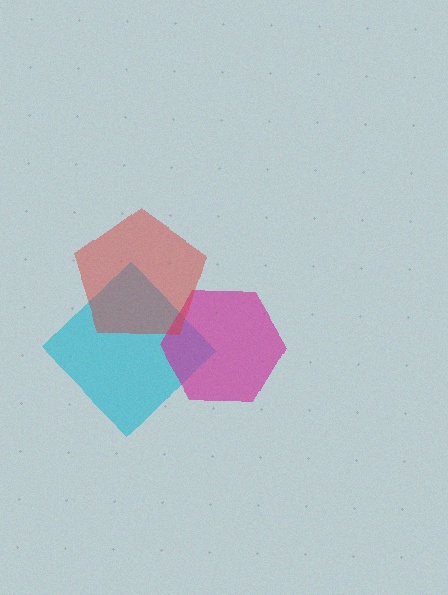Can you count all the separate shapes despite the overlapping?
Yes, there are 3 separate shapes.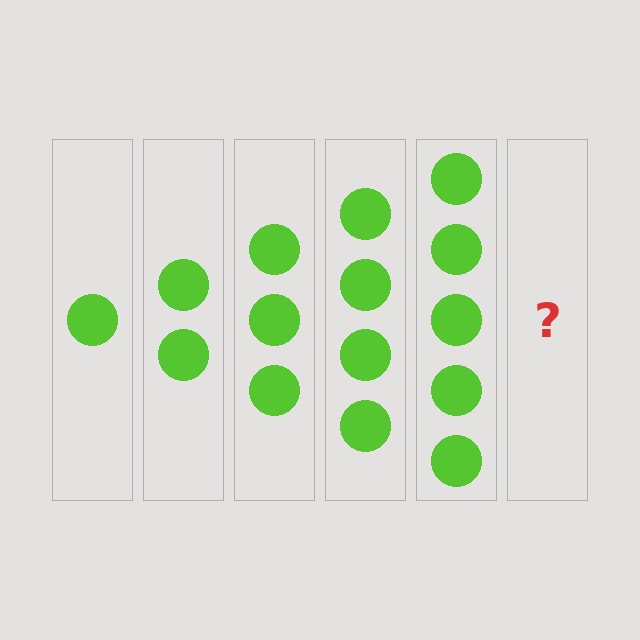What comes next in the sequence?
The next element should be 6 circles.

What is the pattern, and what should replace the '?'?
The pattern is that each step adds one more circle. The '?' should be 6 circles.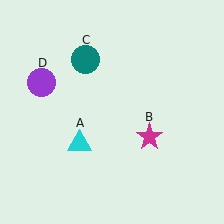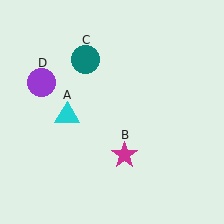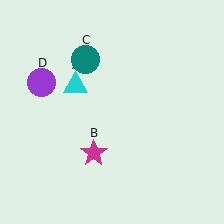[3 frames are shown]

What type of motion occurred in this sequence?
The cyan triangle (object A), magenta star (object B) rotated clockwise around the center of the scene.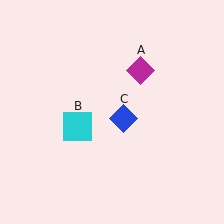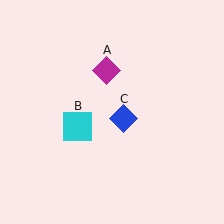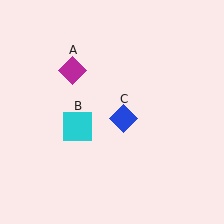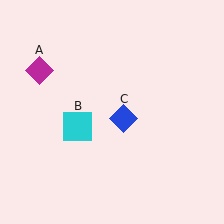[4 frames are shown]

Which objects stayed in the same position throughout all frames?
Cyan square (object B) and blue diamond (object C) remained stationary.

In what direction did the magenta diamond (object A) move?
The magenta diamond (object A) moved left.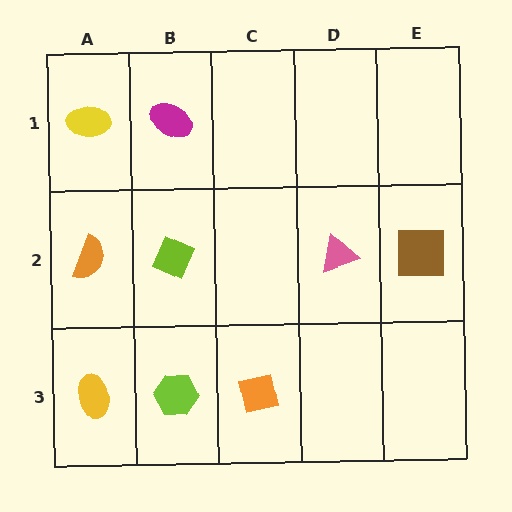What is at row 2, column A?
An orange semicircle.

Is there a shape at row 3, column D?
No, that cell is empty.